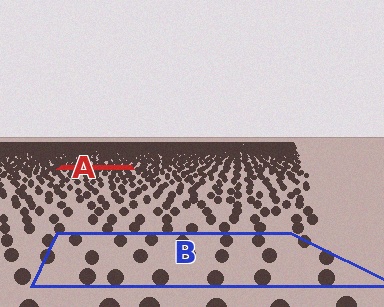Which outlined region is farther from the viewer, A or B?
Region A is farther from the viewer — the texture elements inside it appear smaller and more densely packed.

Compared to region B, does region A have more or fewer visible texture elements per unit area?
Region A has more texture elements per unit area — they are packed more densely because it is farther away.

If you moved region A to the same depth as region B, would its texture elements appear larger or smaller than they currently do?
They would appear larger. At a closer depth, the same texture elements are projected at a bigger on-screen size.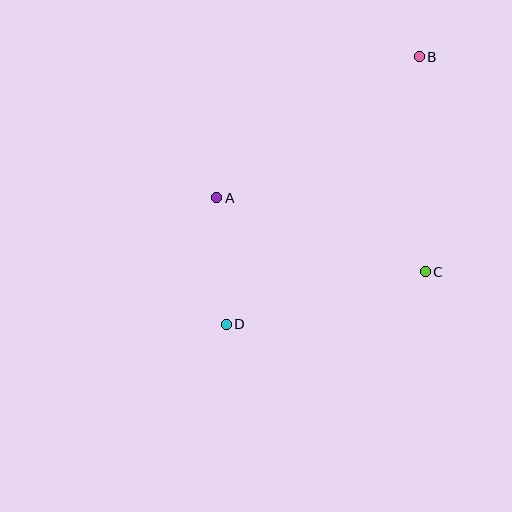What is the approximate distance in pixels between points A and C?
The distance between A and C is approximately 221 pixels.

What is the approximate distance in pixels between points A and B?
The distance between A and B is approximately 247 pixels.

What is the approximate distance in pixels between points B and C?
The distance between B and C is approximately 215 pixels.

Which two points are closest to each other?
Points A and D are closest to each other.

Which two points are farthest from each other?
Points B and D are farthest from each other.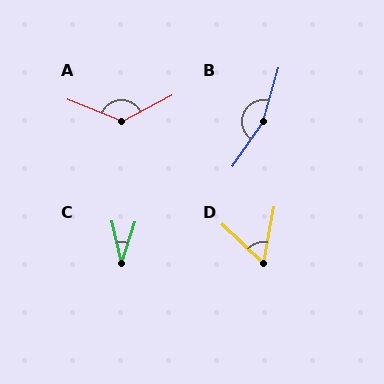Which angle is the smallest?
C, at approximately 31 degrees.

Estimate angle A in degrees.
Approximately 131 degrees.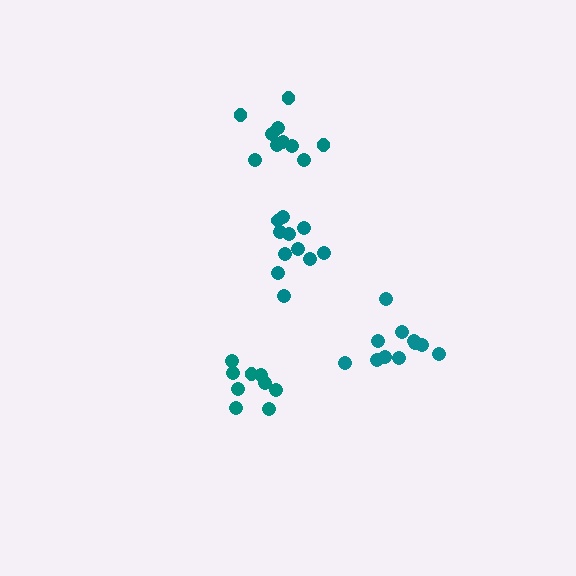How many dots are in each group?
Group 1: 10 dots, Group 2: 11 dots, Group 3: 11 dots, Group 4: 9 dots (41 total).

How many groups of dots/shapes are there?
There are 4 groups.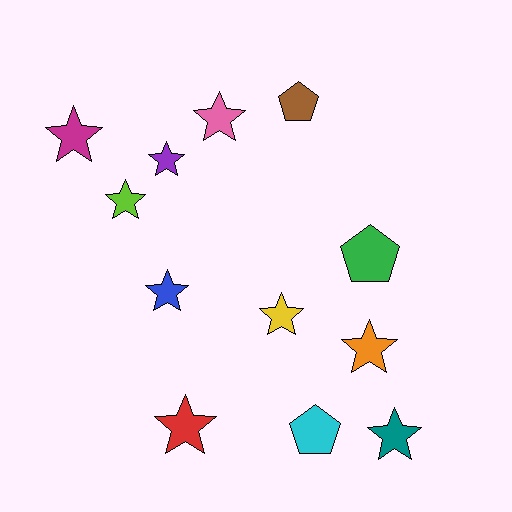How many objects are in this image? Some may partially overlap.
There are 12 objects.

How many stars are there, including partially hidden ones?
There are 9 stars.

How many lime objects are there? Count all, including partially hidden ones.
There is 1 lime object.